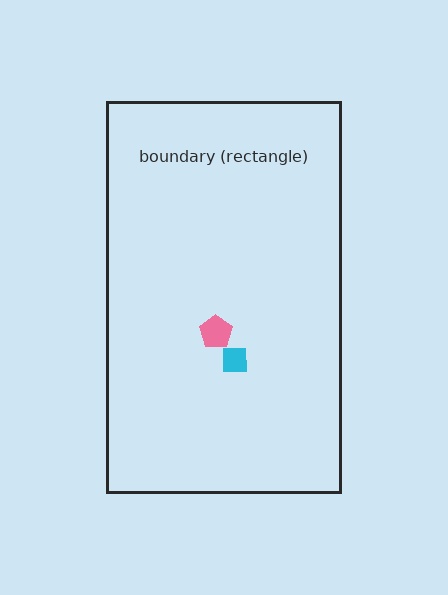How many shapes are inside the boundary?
2 inside, 0 outside.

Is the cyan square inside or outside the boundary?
Inside.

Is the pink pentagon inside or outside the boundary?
Inside.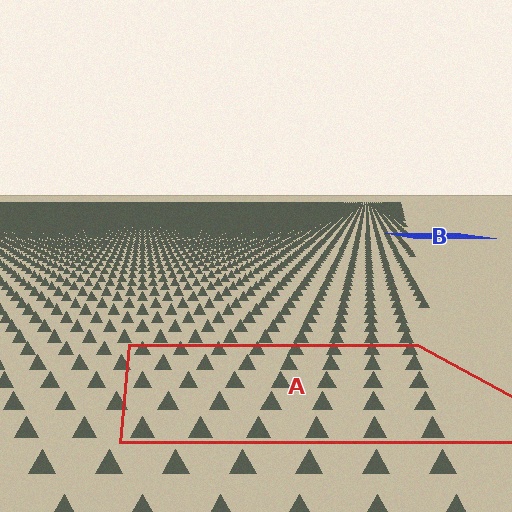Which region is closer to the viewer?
Region A is closer. The texture elements there are larger and more spread out.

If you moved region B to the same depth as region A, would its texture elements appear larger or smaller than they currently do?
They would appear larger. At a closer depth, the same texture elements are projected at a bigger on-screen size.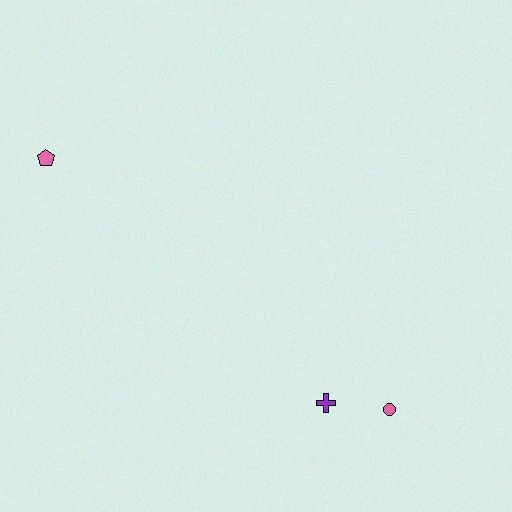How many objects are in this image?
There are 3 objects.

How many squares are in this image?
There are no squares.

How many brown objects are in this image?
There are no brown objects.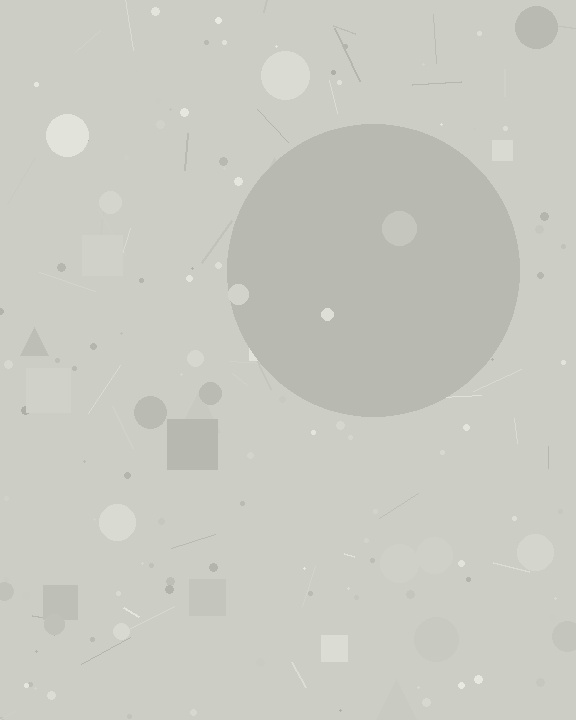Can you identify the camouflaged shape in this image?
The camouflaged shape is a circle.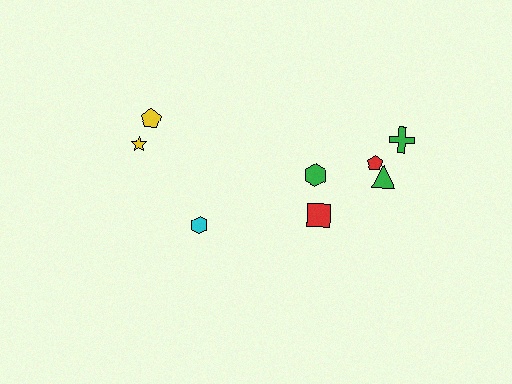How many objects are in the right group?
There are 5 objects.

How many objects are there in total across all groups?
There are 8 objects.